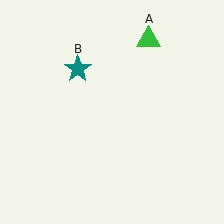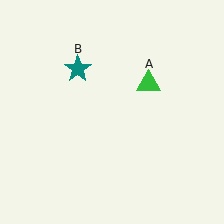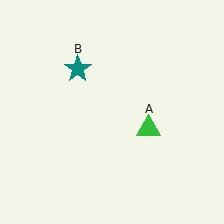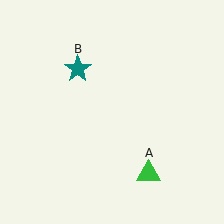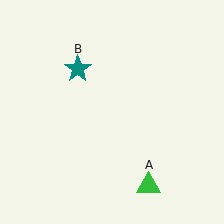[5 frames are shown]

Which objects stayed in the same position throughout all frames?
Teal star (object B) remained stationary.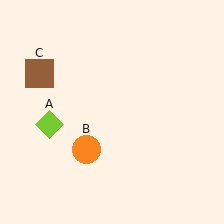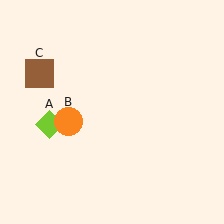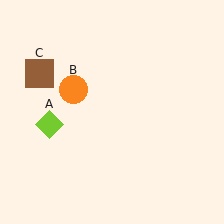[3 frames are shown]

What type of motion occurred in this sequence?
The orange circle (object B) rotated clockwise around the center of the scene.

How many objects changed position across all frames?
1 object changed position: orange circle (object B).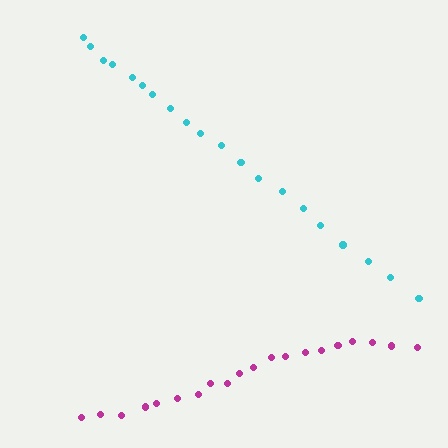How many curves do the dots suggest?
There are 2 distinct paths.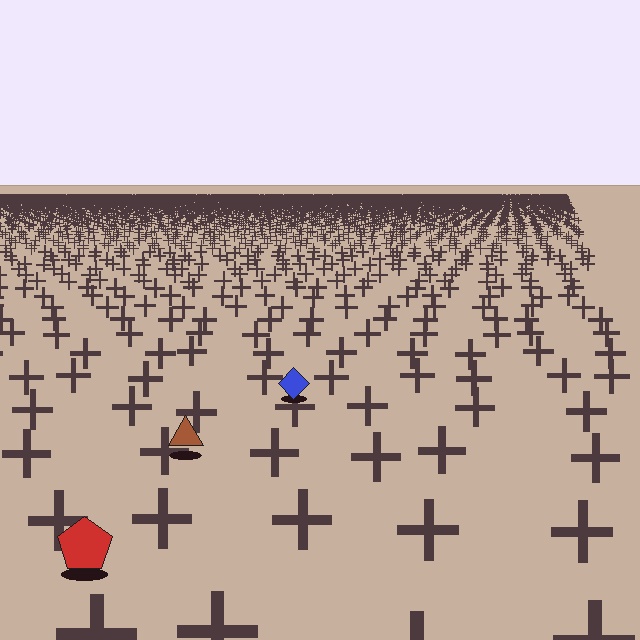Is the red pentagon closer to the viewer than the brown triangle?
Yes. The red pentagon is closer — you can tell from the texture gradient: the ground texture is coarser near it.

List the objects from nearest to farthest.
From nearest to farthest: the red pentagon, the brown triangle, the blue diamond.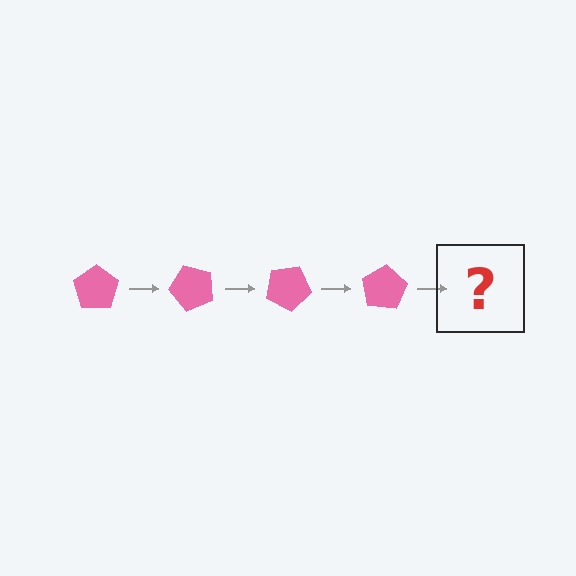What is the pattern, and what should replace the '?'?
The pattern is that the pentagon rotates 50 degrees each step. The '?' should be a pink pentagon rotated 200 degrees.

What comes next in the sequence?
The next element should be a pink pentagon rotated 200 degrees.